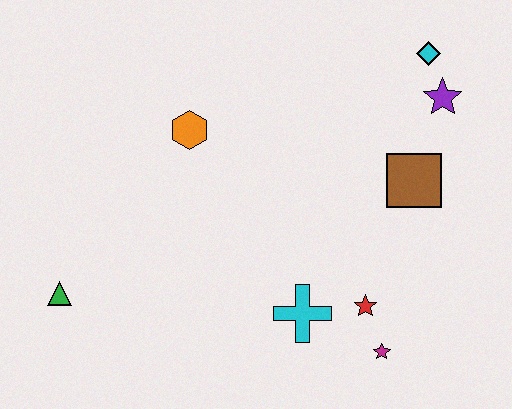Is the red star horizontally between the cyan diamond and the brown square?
No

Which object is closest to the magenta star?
The red star is closest to the magenta star.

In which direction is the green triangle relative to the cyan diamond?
The green triangle is to the left of the cyan diamond.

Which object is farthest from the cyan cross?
The cyan diamond is farthest from the cyan cross.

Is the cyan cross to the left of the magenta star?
Yes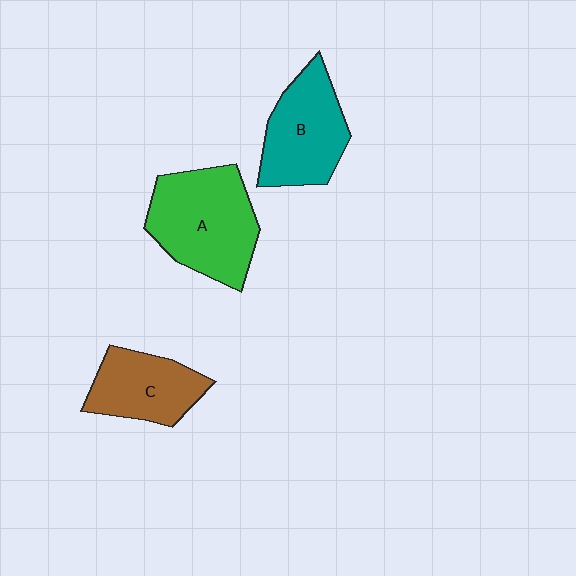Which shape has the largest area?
Shape A (green).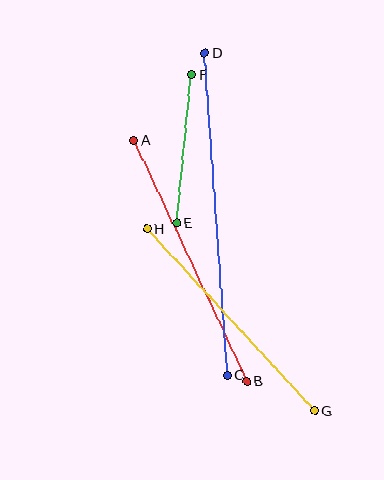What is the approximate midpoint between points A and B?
The midpoint is at approximately (190, 261) pixels.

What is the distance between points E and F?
The distance is approximately 149 pixels.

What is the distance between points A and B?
The distance is approximately 266 pixels.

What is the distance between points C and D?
The distance is approximately 323 pixels.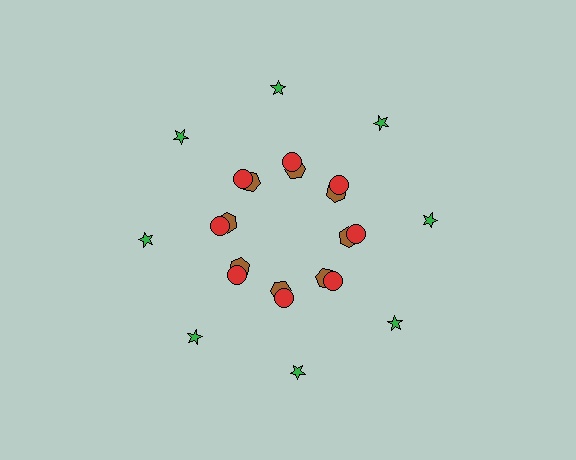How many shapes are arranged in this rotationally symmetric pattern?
There are 24 shapes, arranged in 8 groups of 3.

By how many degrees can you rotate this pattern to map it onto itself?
The pattern maps onto itself every 45 degrees of rotation.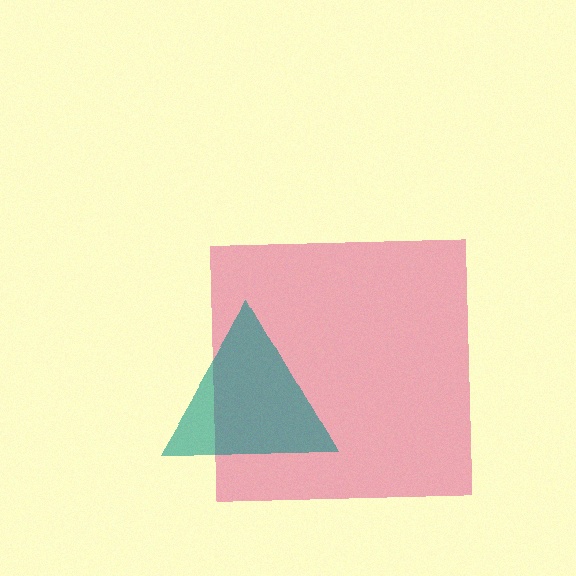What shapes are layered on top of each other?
The layered shapes are: a pink square, a teal triangle.